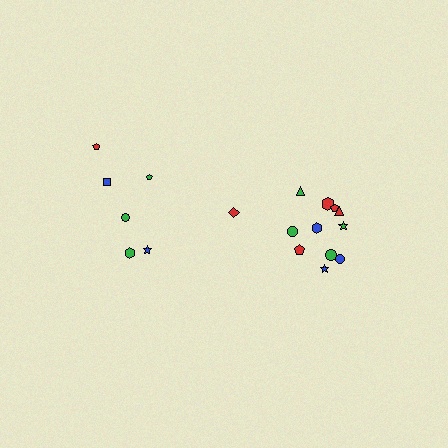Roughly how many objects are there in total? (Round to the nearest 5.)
Roughly 20 objects in total.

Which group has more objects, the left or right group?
The right group.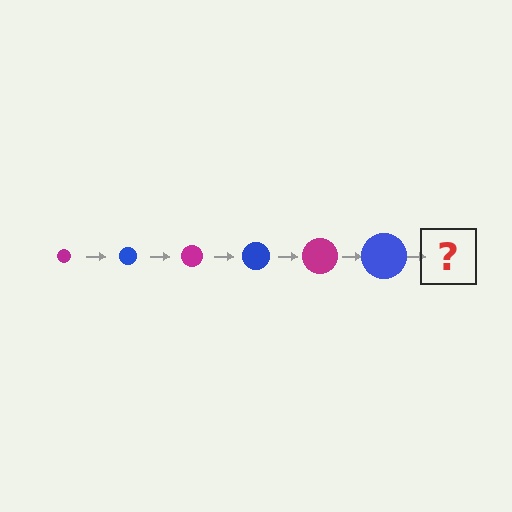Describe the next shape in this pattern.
It should be a magenta circle, larger than the previous one.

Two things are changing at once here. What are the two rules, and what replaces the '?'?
The two rules are that the circle grows larger each step and the color cycles through magenta and blue. The '?' should be a magenta circle, larger than the previous one.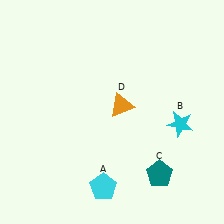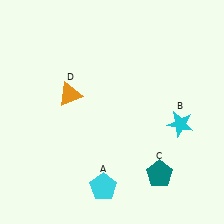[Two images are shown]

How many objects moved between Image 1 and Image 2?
1 object moved between the two images.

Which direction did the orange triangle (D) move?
The orange triangle (D) moved left.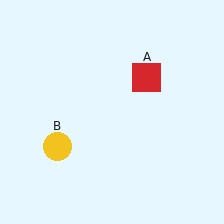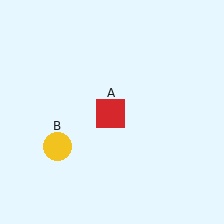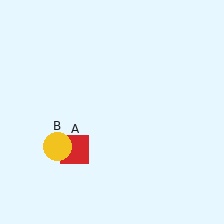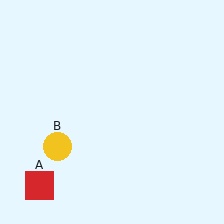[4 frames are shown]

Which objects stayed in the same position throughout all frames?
Yellow circle (object B) remained stationary.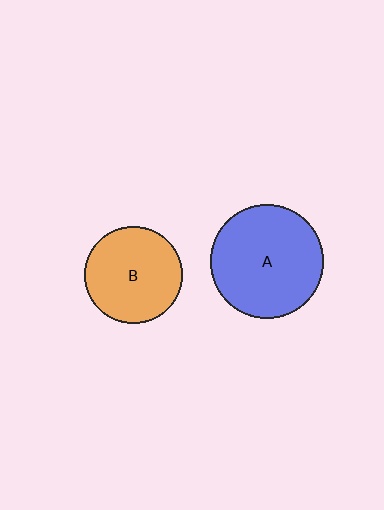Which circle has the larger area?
Circle A (blue).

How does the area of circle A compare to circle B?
Approximately 1.4 times.